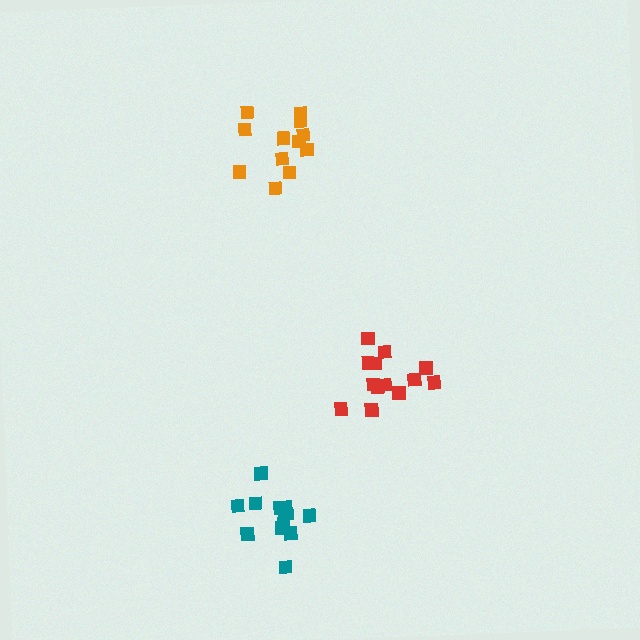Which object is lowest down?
The teal cluster is bottommost.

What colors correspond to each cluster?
The clusters are colored: orange, teal, red.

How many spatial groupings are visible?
There are 3 spatial groupings.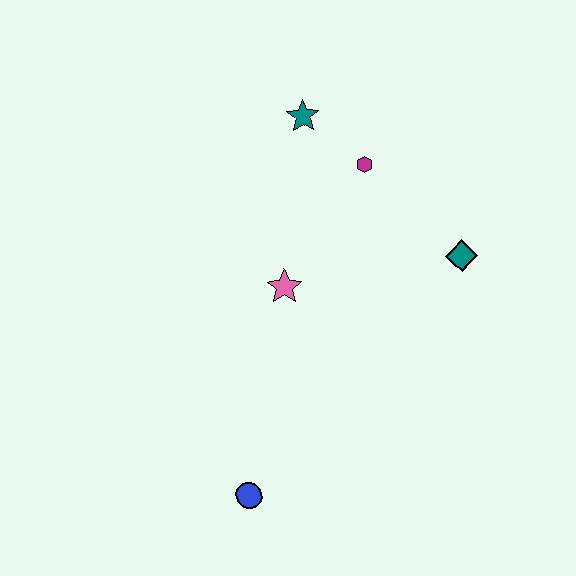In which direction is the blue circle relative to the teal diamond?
The blue circle is below the teal diamond.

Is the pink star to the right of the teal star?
No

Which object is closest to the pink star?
The magenta hexagon is closest to the pink star.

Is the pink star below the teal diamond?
Yes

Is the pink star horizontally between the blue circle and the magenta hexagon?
Yes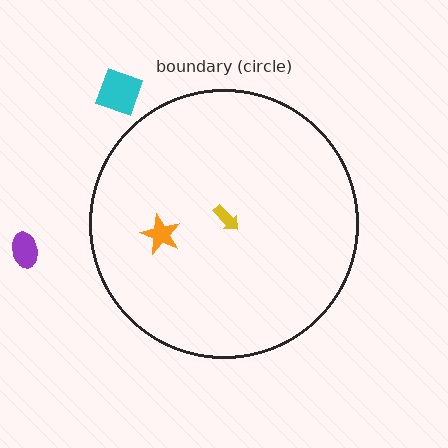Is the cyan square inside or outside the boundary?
Outside.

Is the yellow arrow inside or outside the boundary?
Inside.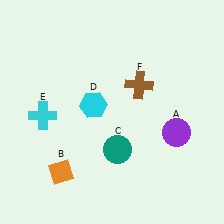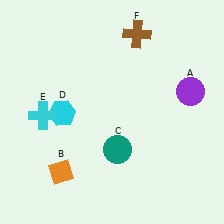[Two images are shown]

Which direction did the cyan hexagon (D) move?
The cyan hexagon (D) moved left.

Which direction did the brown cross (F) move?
The brown cross (F) moved up.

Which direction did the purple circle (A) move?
The purple circle (A) moved up.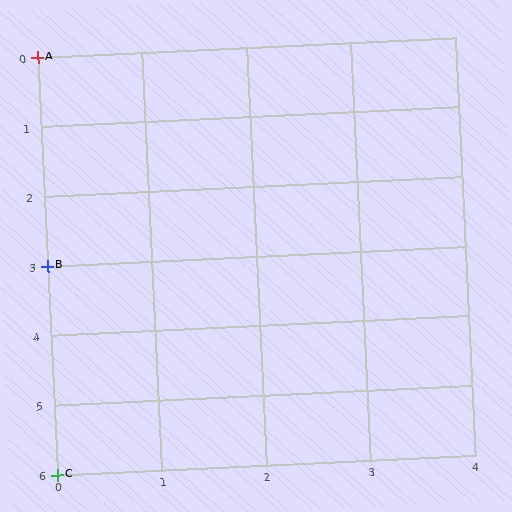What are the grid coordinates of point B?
Point B is at grid coordinates (0, 3).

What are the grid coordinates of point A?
Point A is at grid coordinates (0, 0).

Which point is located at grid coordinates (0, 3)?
Point B is at (0, 3).